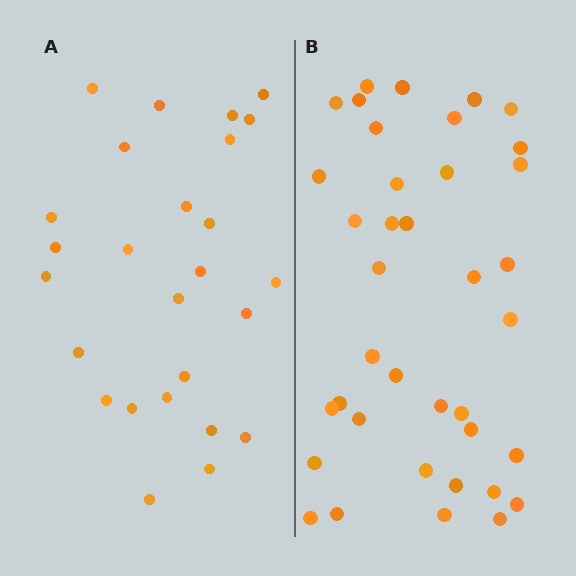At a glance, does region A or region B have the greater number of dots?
Region B (the right region) has more dots.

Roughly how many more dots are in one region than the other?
Region B has roughly 12 or so more dots than region A.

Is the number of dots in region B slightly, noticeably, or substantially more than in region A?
Region B has substantially more. The ratio is roughly 1.5 to 1.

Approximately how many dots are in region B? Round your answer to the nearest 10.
About 40 dots. (The exact count is 38, which rounds to 40.)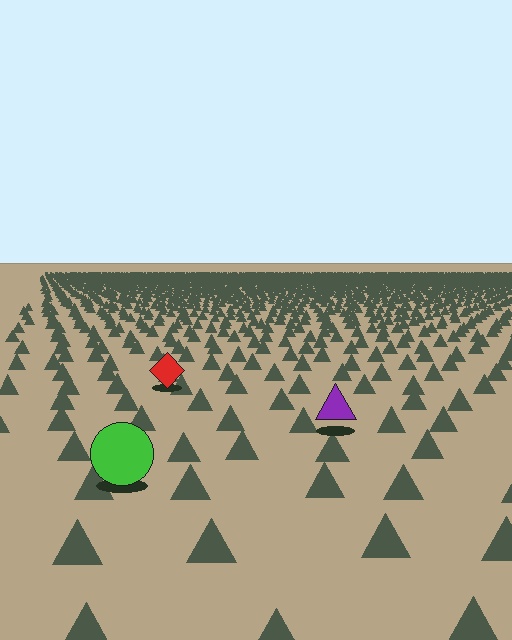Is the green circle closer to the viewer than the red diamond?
Yes. The green circle is closer — you can tell from the texture gradient: the ground texture is coarser near it.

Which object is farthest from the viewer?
The red diamond is farthest from the viewer. It appears smaller and the ground texture around it is denser.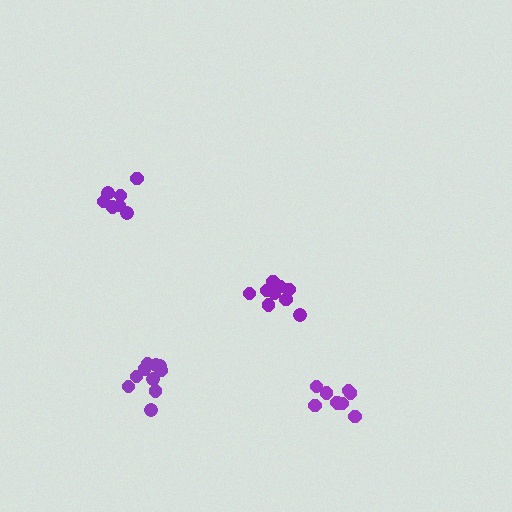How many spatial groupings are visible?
There are 4 spatial groupings.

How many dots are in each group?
Group 1: 7 dots, Group 2: 9 dots, Group 3: 10 dots, Group 4: 10 dots (36 total).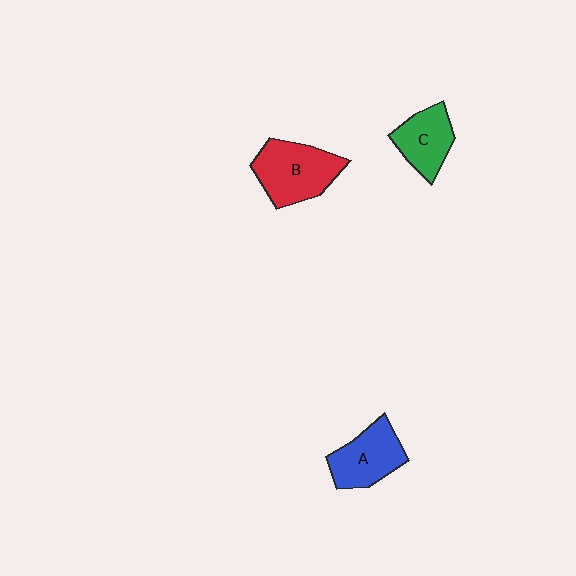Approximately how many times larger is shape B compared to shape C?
Approximately 1.4 times.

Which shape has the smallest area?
Shape C (green).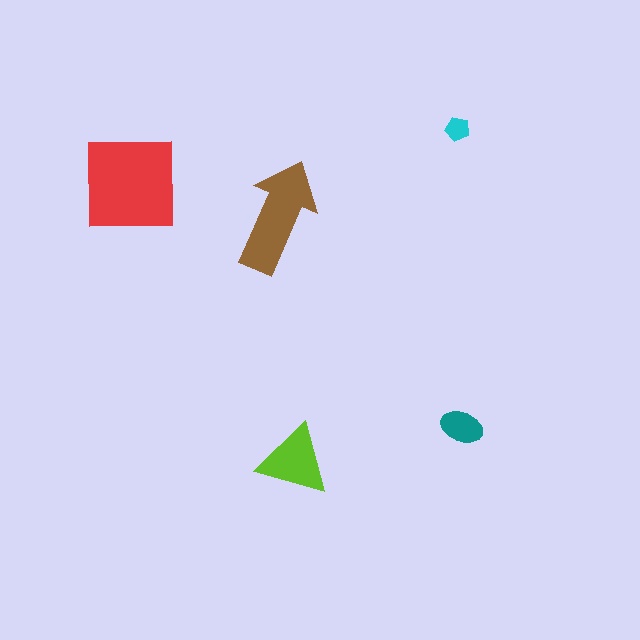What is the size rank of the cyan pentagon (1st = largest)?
5th.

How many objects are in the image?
There are 5 objects in the image.